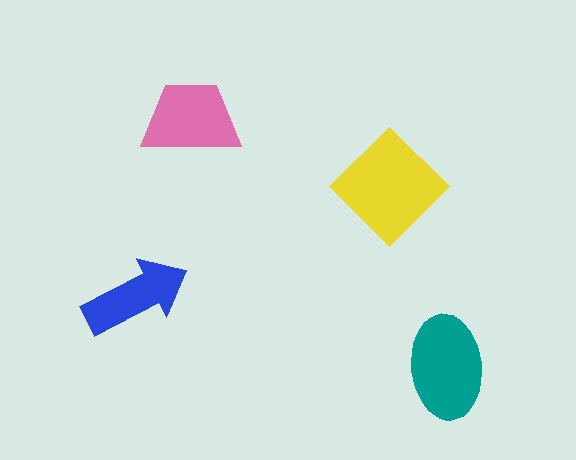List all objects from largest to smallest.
The yellow diamond, the teal ellipse, the pink trapezoid, the blue arrow.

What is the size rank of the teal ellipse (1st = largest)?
2nd.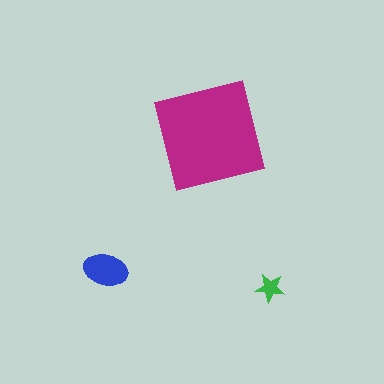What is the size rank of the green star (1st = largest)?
3rd.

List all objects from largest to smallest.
The magenta square, the blue ellipse, the green star.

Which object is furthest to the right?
The green star is rightmost.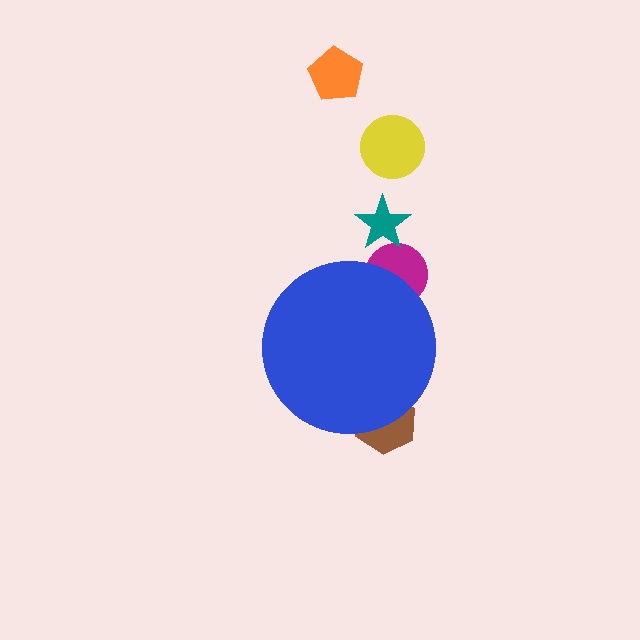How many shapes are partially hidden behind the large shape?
2 shapes are partially hidden.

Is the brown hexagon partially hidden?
Yes, the brown hexagon is partially hidden behind the blue circle.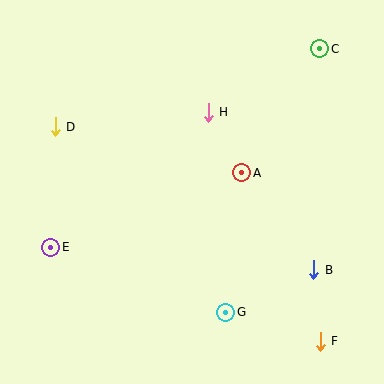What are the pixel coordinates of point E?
Point E is at (51, 247).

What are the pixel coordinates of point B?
Point B is at (314, 270).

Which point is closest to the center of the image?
Point A at (242, 173) is closest to the center.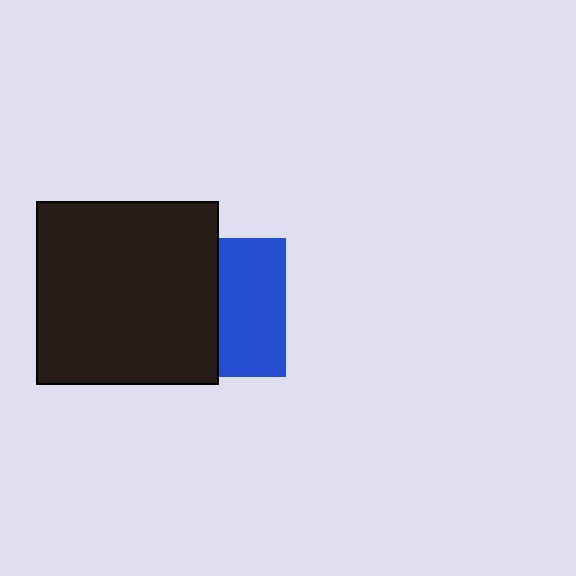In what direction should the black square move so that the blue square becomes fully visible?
The black square should move left. That is the shortest direction to clear the overlap and leave the blue square fully visible.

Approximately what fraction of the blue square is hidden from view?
Roughly 52% of the blue square is hidden behind the black square.